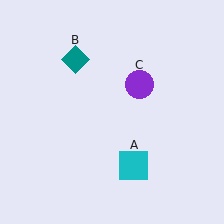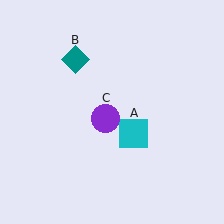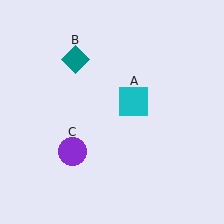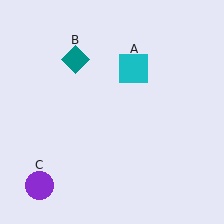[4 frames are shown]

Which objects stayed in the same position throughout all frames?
Teal diamond (object B) remained stationary.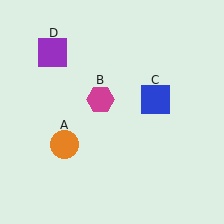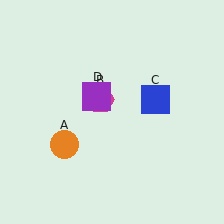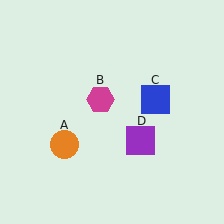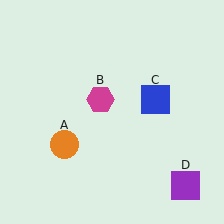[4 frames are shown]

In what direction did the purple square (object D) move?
The purple square (object D) moved down and to the right.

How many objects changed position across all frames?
1 object changed position: purple square (object D).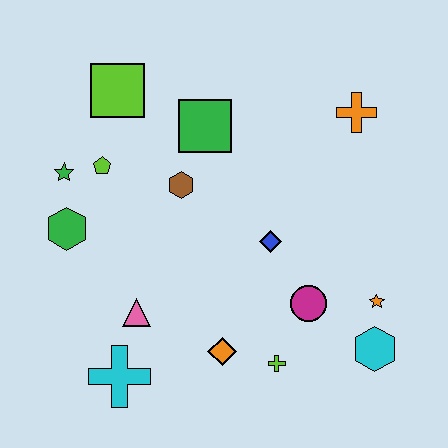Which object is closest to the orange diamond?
The lime cross is closest to the orange diamond.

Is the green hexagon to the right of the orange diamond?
No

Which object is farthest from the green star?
The cyan hexagon is farthest from the green star.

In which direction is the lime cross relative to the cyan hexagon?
The lime cross is to the left of the cyan hexagon.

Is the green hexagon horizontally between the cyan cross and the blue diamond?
No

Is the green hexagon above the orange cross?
No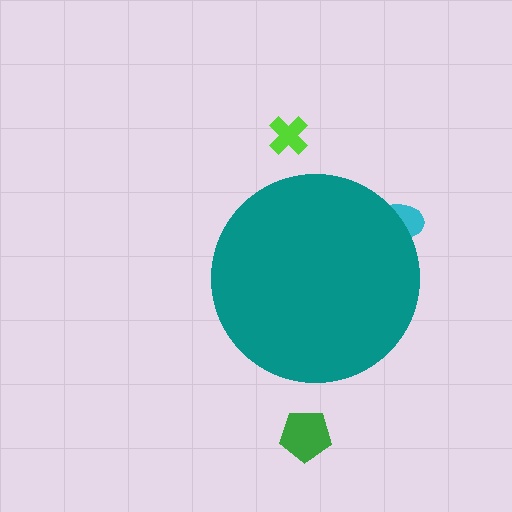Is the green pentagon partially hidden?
No, the green pentagon is fully visible.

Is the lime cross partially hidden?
No, the lime cross is fully visible.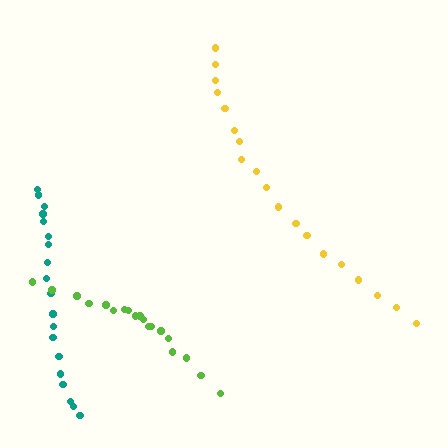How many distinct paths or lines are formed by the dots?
There are 3 distinct paths.